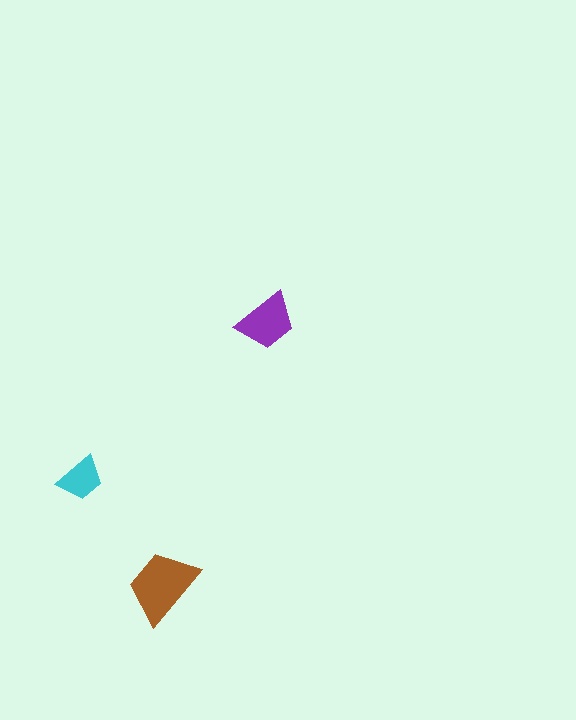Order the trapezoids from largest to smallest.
the brown one, the purple one, the cyan one.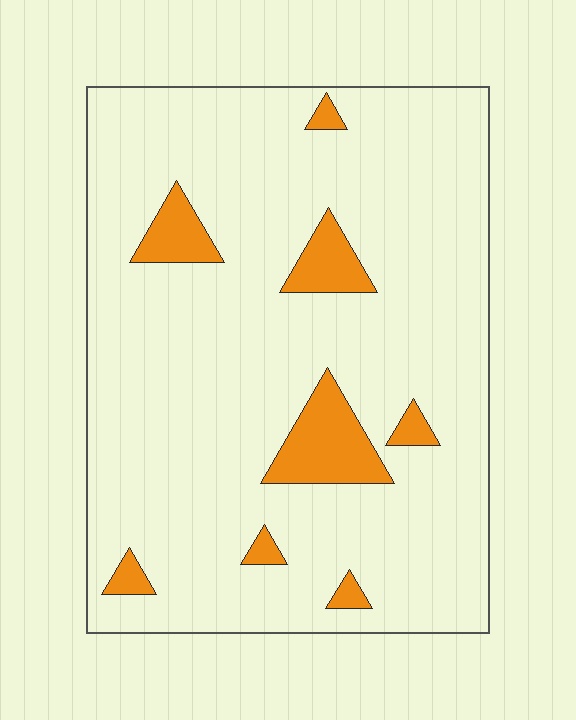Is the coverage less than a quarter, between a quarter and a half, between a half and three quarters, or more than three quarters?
Less than a quarter.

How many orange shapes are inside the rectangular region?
8.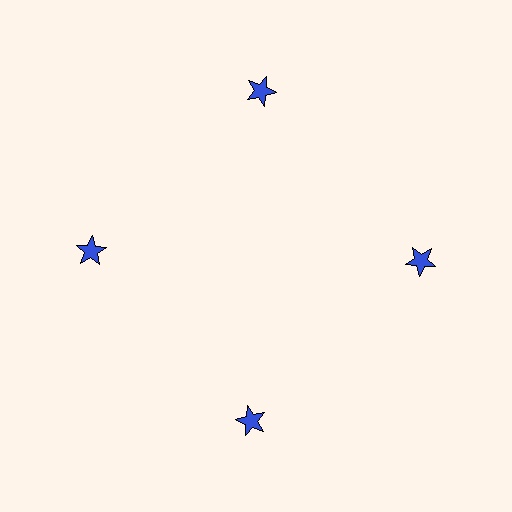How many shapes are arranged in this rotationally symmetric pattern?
There are 4 shapes, arranged in 4 groups of 1.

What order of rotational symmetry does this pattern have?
This pattern has 4-fold rotational symmetry.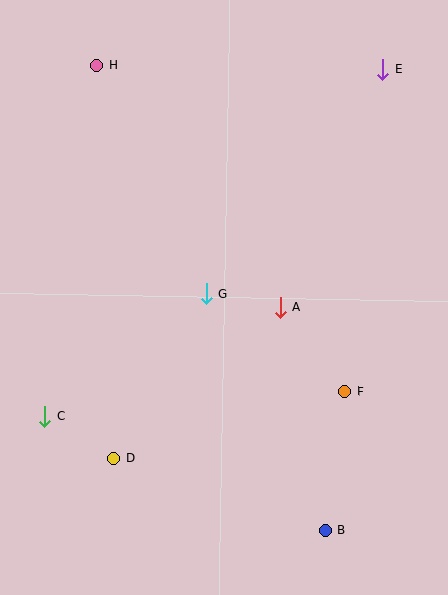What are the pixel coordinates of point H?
Point H is at (97, 65).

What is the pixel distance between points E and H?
The distance between E and H is 286 pixels.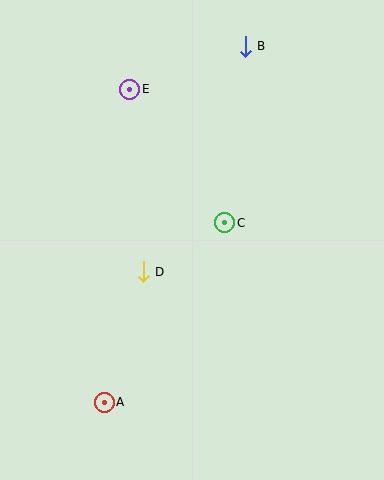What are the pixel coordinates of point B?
Point B is at (245, 46).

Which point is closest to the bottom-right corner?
Point A is closest to the bottom-right corner.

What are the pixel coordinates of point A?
Point A is at (104, 402).